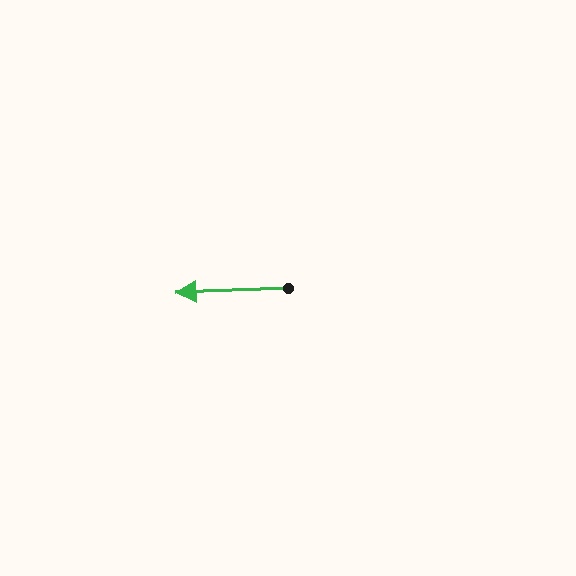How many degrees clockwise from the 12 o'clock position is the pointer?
Approximately 268 degrees.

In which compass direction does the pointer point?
West.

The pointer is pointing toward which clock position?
Roughly 9 o'clock.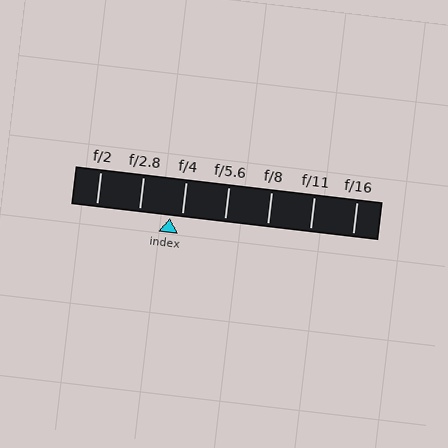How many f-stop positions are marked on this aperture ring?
There are 7 f-stop positions marked.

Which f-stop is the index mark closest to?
The index mark is closest to f/4.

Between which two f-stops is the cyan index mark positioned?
The index mark is between f/2.8 and f/4.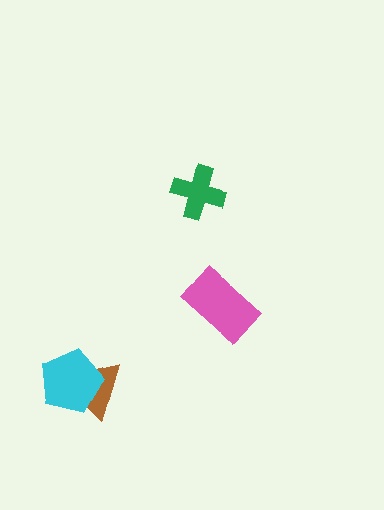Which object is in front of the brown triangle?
The cyan pentagon is in front of the brown triangle.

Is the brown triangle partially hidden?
Yes, it is partially covered by another shape.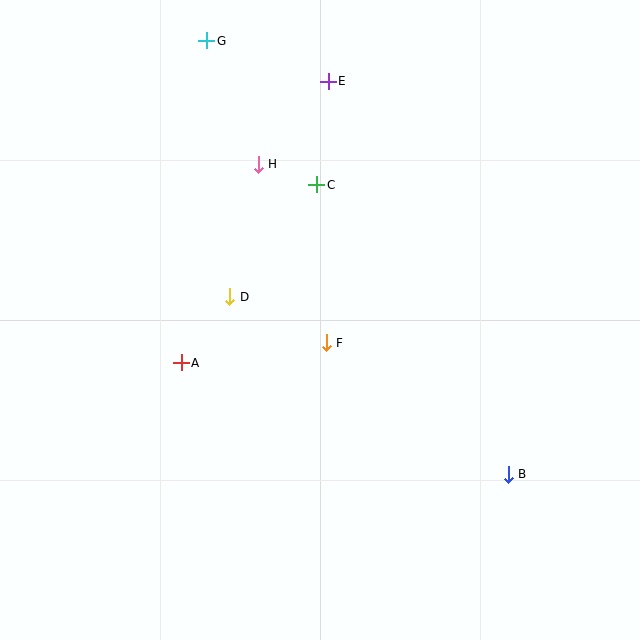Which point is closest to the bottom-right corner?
Point B is closest to the bottom-right corner.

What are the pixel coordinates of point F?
Point F is at (326, 343).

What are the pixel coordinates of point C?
Point C is at (317, 185).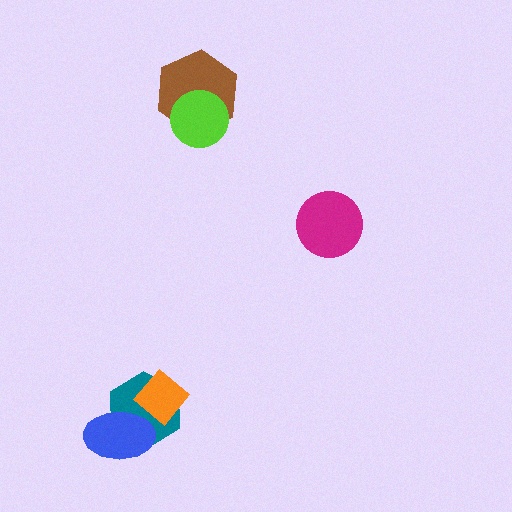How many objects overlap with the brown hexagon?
1 object overlaps with the brown hexagon.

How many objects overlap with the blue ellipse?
2 objects overlap with the blue ellipse.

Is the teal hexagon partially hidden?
Yes, it is partially covered by another shape.